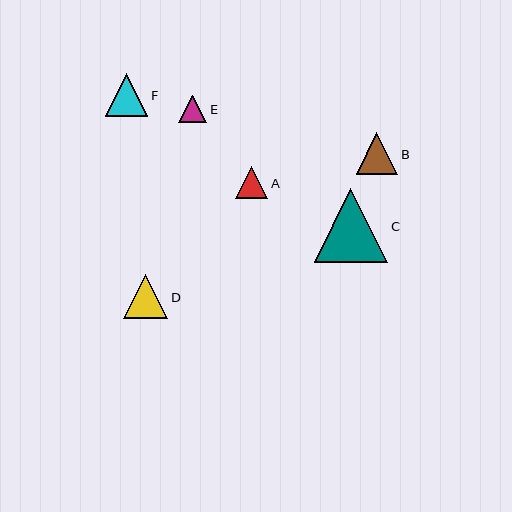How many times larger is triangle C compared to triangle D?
Triangle C is approximately 1.7 times the size of triangle D.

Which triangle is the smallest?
Triangle E is the smallest with a size of approximately 28 pixels.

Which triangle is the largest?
Triangle C is the largest with a size of approximately 74 pixels.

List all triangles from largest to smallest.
From largest to smallest: C, D, F, B, A, E.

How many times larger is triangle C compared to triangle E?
Triangle C is approximately 2.7 times the size of triangle E.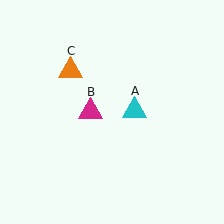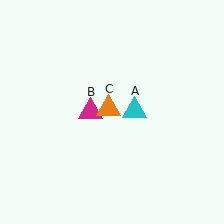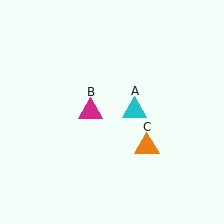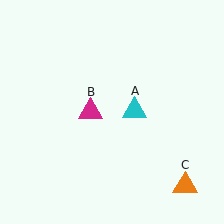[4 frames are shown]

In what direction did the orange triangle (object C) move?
The orange triangle (object C) moved down and to the right.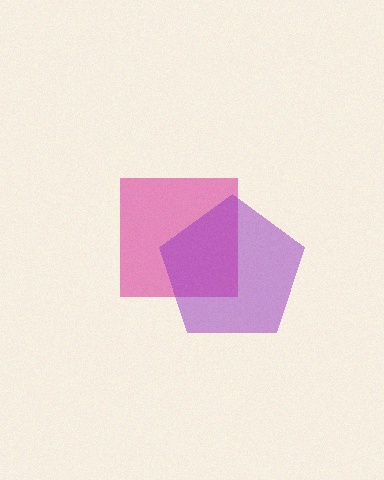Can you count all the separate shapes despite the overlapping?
Yes, there are 2 separate shapes.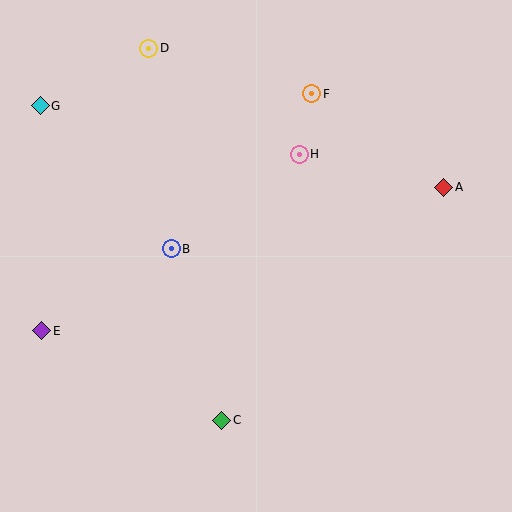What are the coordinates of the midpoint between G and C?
The midpoint between G and C is at (131, 263).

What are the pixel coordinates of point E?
Point E is at (42, 331).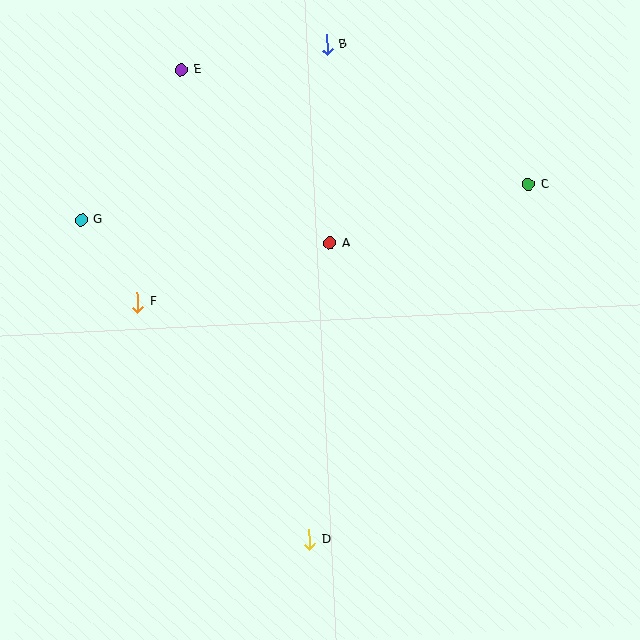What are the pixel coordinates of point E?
Point E is at (182, 70).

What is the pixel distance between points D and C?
The distance between D and C is 417 pixels.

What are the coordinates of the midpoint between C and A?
The midpoint between C and A is at (429, 214).